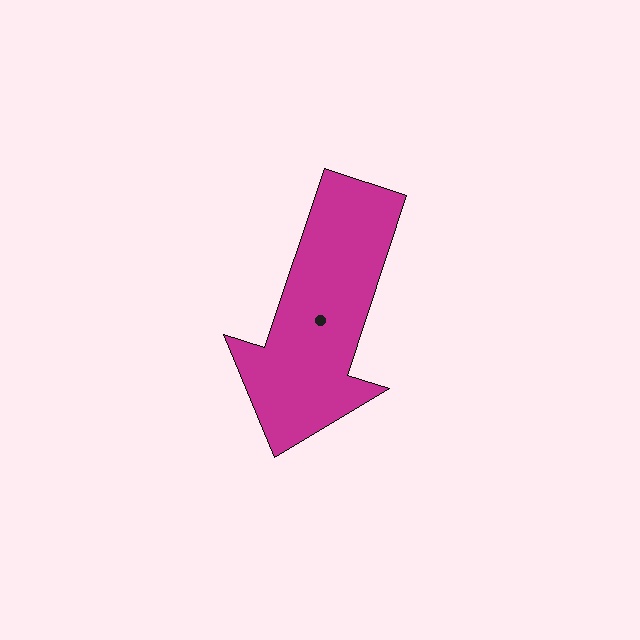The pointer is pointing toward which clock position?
Roughly 7 o'clock.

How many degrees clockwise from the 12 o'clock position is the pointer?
Approximately 198 degrees.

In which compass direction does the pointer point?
South.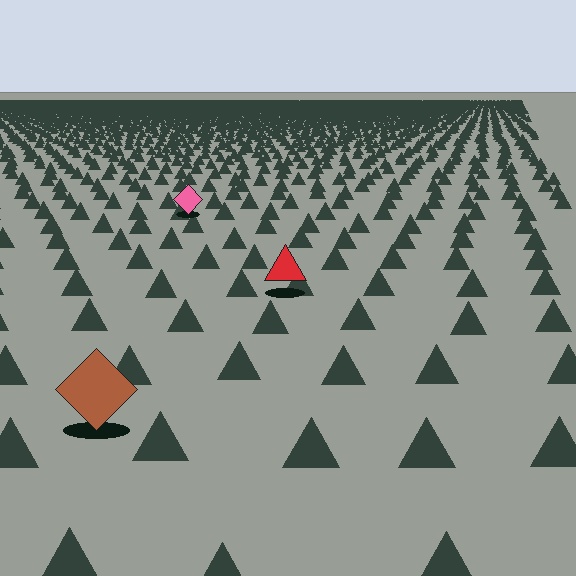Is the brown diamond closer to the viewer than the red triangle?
Yes. The brown diamond is closer — you can tell from the texture gradient: the ground texture is coarser near it.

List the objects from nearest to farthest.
From nearest to farthest: the brown diamond, the red triangle, the pink diamond.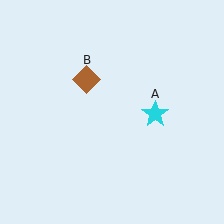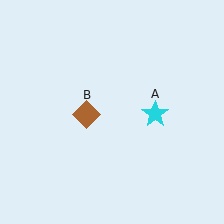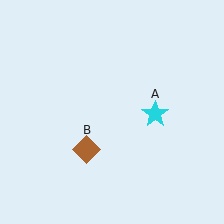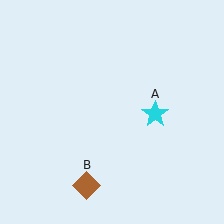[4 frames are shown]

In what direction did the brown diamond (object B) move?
The brown diamond (object B) moved down.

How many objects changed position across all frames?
1 object changed position: brown diamond (object B).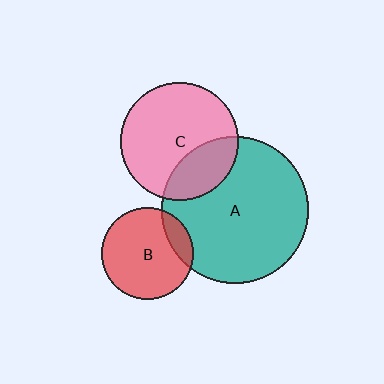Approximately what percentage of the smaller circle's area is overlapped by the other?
Approximately 15%.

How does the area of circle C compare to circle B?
Approximately 1.6 times.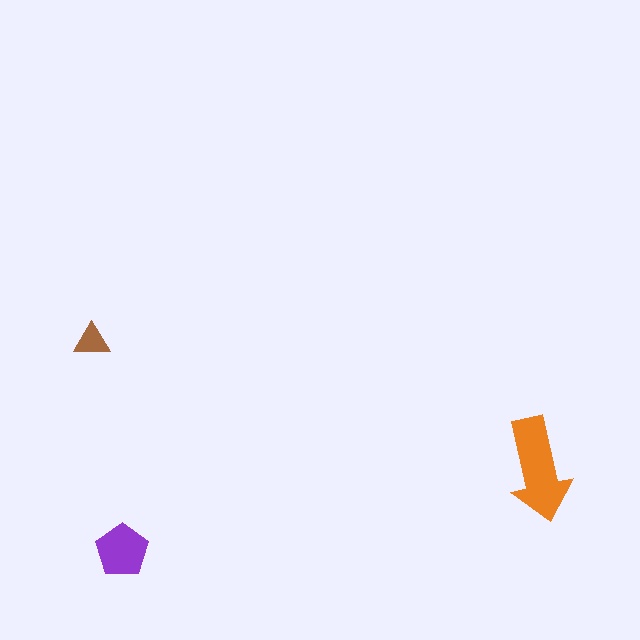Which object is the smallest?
The brown triangle.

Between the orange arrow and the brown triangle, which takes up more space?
The orange arrow.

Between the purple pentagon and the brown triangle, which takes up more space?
The purple pentagon.